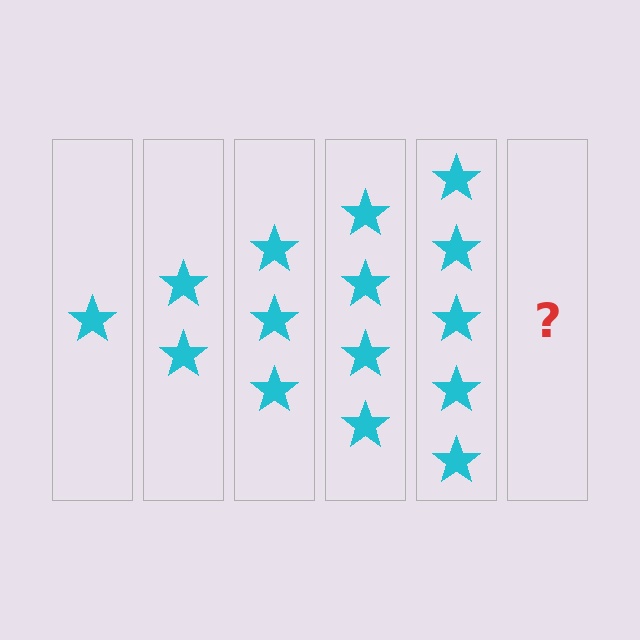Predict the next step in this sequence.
The next step is 6 stars.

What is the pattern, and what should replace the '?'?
The pattern is that each step adds one more star. The '?' should be 6 stars.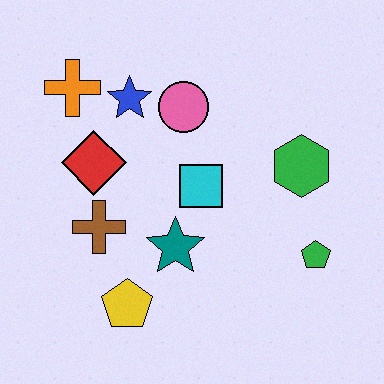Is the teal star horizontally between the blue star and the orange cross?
No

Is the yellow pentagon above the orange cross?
No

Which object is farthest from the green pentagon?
The orange cross is farthest from the green pentagon.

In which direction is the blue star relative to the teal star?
The blue star is above the teal star.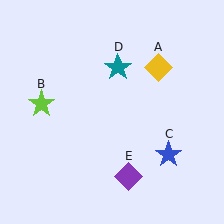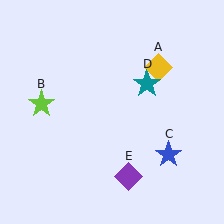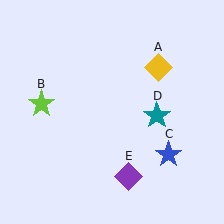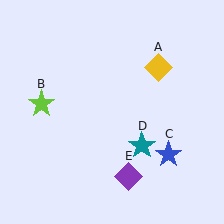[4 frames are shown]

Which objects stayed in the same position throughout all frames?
Yellow diamond (object A) and lime star (object B) and blue star (object C) and purple diamond (object E) remained stationary.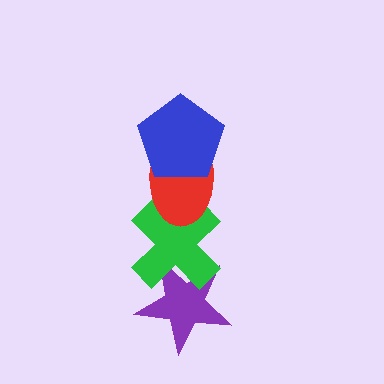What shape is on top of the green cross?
The red ellipse is on top of the green cross.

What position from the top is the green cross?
The green cross is 3rd from the top.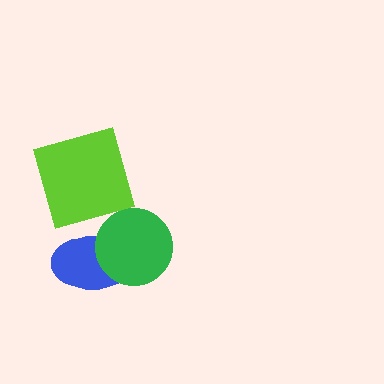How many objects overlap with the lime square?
0 objects overlap with the lime square.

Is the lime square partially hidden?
No, no other shape covers it.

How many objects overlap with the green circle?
1 object overlaps with the green circle.